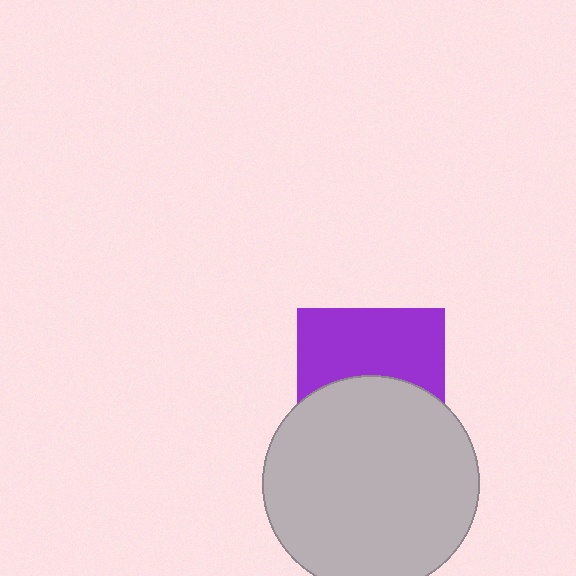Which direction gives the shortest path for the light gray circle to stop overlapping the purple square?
Moving down gives the shortest separation.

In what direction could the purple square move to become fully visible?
The purple square could move up. That would shift it out from behind the light gray circle entirely.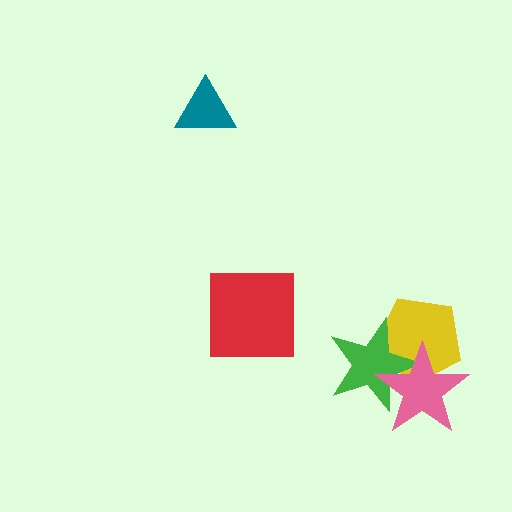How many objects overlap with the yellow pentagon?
2 objects overlap with the yellow pentagon.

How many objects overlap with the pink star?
2 objects overlap with the pink star.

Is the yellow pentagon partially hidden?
Yes, it is partially covered by another shape.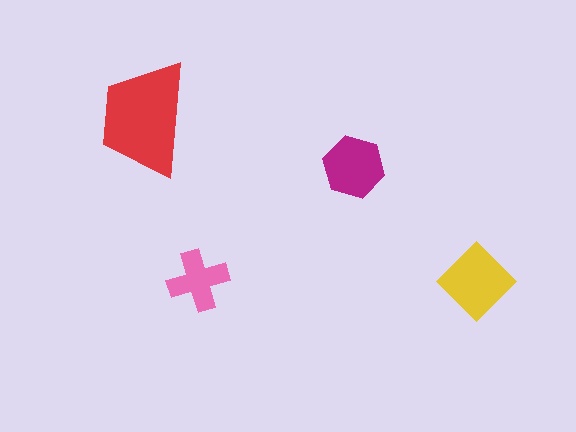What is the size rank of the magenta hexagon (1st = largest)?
3rd.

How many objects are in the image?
There are 4 objects in the image.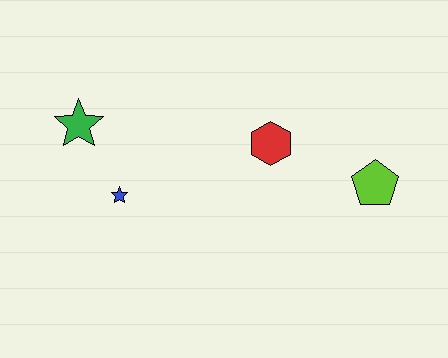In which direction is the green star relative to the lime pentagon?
The green star is to the left of the lime pentagon.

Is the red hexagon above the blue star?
Yes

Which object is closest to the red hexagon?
The lime pentagon is closest to the red hexagon.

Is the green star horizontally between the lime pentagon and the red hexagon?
No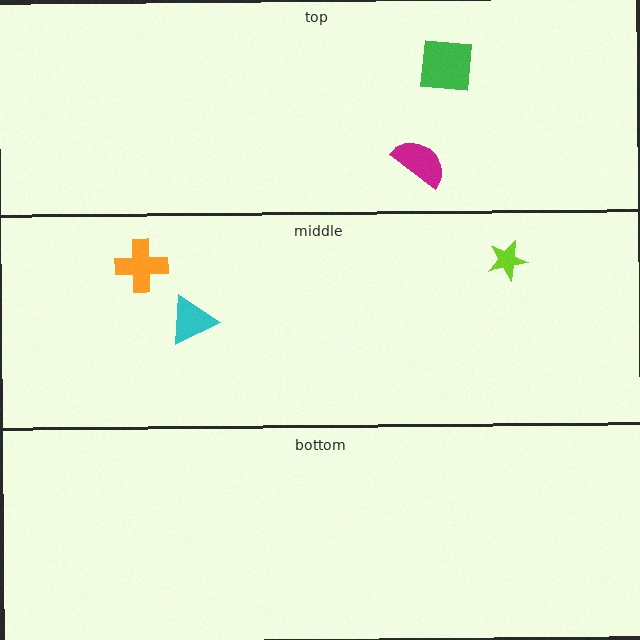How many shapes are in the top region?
2.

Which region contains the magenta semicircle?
The top region.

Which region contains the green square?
The top region.